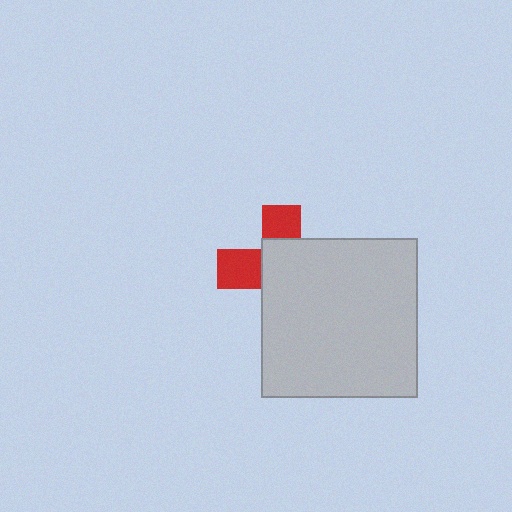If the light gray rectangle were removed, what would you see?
You would see the complete red cross.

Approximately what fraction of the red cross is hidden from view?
Roughly 65% of the red cross is hidden behind the light gray rectangle.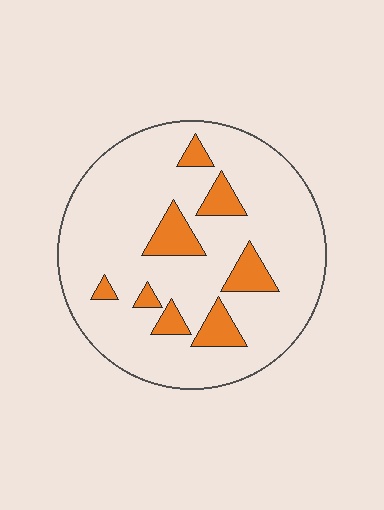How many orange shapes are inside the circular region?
8.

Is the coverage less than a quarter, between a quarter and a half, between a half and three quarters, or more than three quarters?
Less than a quarter.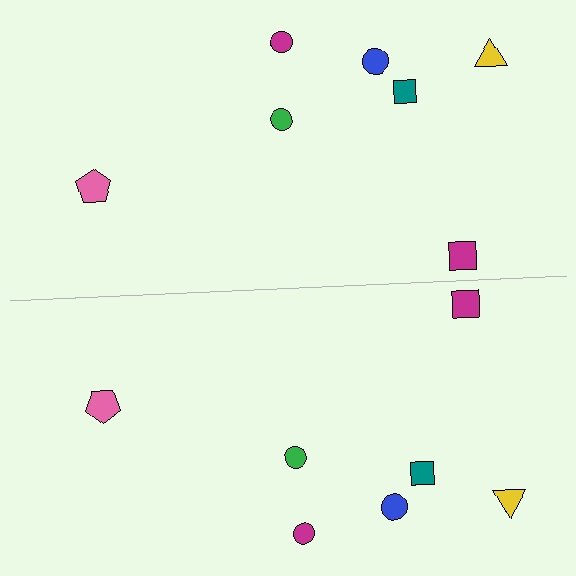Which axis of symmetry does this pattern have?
The pattern has a horizontal axis of symmetry running through the center of the image.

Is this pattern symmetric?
Yes, this pattern has bilateral (reflection) symmetry.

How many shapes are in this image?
There are 14 shapes in this image.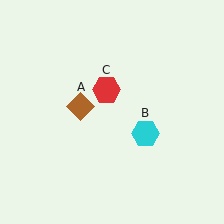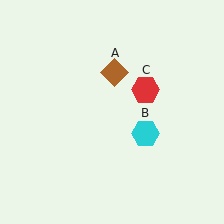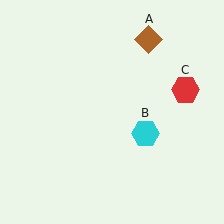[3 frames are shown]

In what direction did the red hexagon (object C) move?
The red hexagon (object C) moved right.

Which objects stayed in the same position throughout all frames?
Cyan hexagon (object B) remained stationary.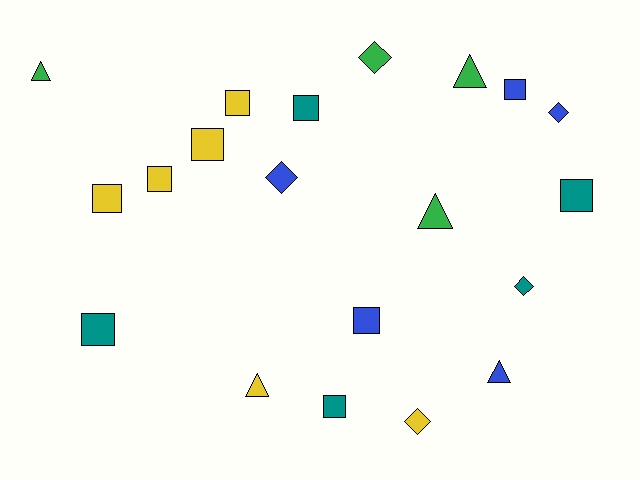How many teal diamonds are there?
There is 1 teal diamond.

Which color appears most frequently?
Yellow, with 6 objects.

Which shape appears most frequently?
Square, with 10 objects.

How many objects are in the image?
There are 20 objects.